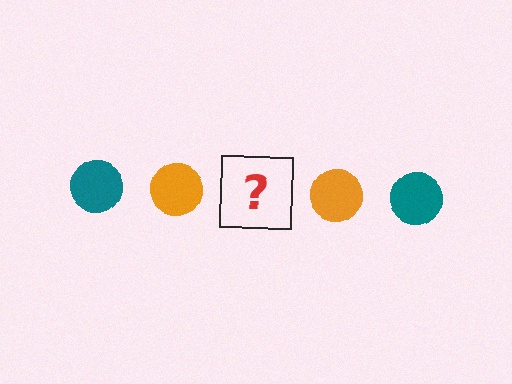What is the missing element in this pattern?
The missing element is a teal circle.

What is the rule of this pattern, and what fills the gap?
The rule is that the pattern cycles through teal, orange circles. The gap should be filled with a teal circle.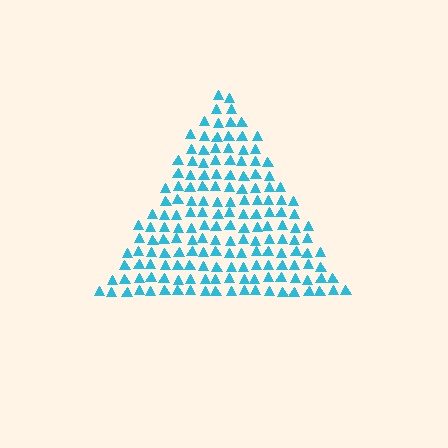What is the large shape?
The large shape is a triangle.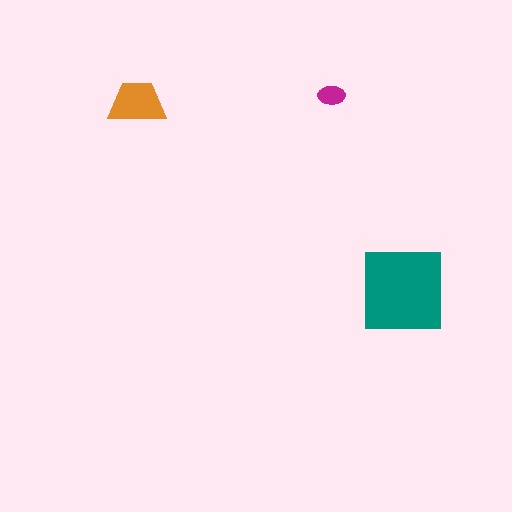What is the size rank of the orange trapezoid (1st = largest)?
2nd.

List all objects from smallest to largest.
The magenta ellipse, the orange trapezoid, the teal square.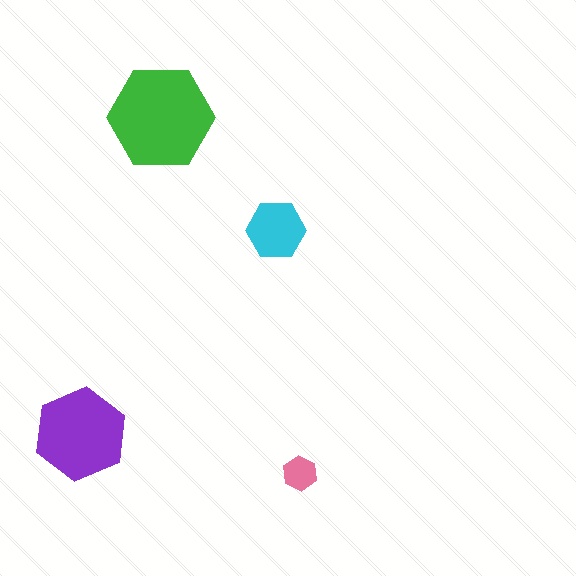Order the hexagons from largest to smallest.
the green one, the purple one, the cyan one, the pink one.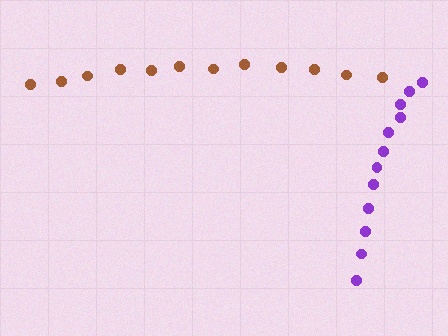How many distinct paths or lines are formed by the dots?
There are 2 distinct paths.